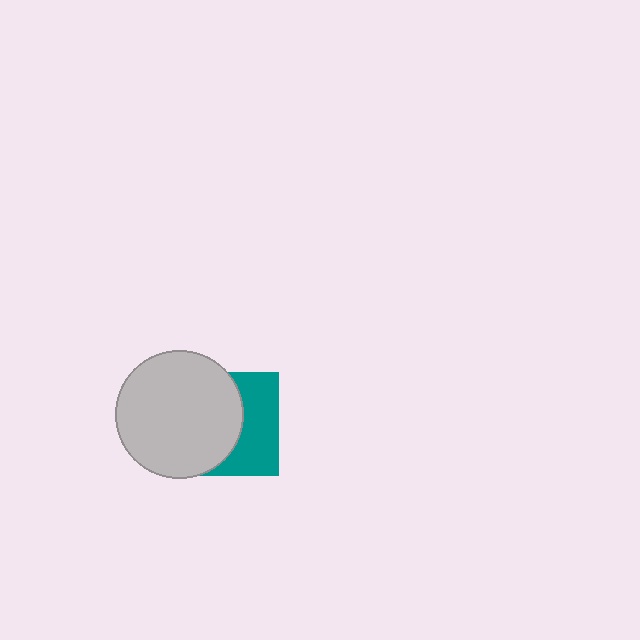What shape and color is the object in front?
The object in front is a light gray circle.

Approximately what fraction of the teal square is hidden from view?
Roughly 58% of the teal square is hidden behind the light gray circle.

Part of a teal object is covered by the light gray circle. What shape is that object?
It is a square.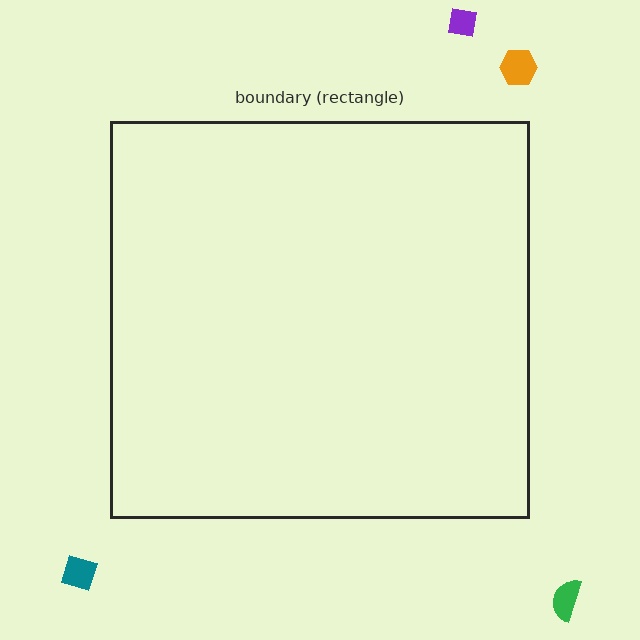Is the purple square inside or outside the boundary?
Outside.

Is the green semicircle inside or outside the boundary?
Outside.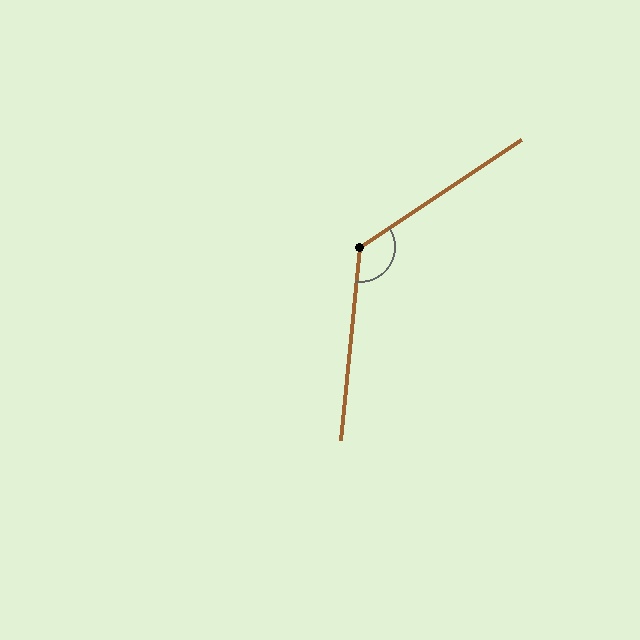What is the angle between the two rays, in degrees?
Approximately 129 degrees.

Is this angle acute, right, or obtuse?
It is obtuse.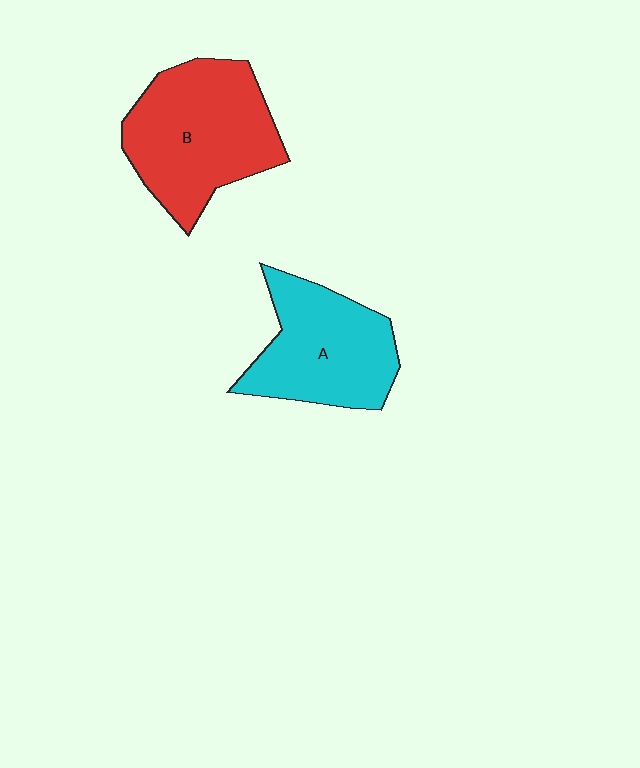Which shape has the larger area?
Shape B (red).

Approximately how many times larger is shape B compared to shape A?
Approximately 1.2 times.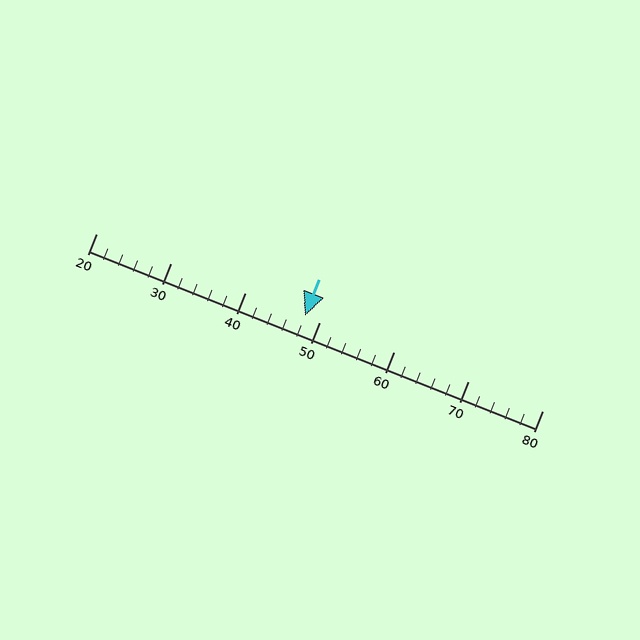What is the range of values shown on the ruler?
The ruler shows values from 20 to 80.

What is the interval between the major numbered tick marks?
The major tick marks are spaced 10 units apart.